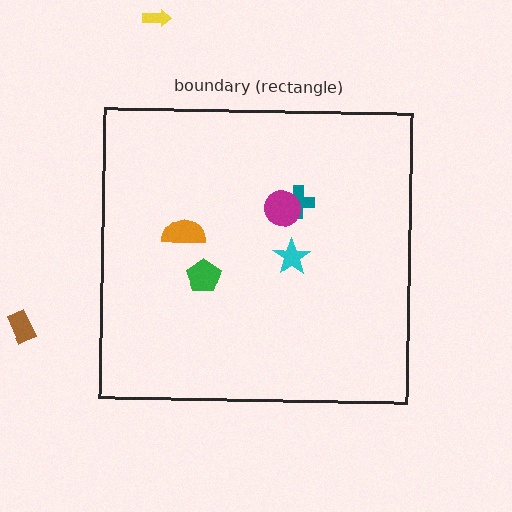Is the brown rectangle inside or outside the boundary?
Outside.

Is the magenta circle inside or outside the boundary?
Inside.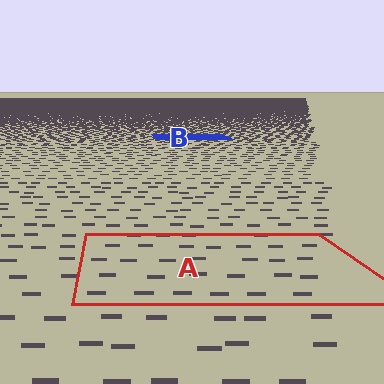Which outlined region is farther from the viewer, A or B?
Region B is farther from the viewer — the texture elements inside it appear smaller and more densely packed.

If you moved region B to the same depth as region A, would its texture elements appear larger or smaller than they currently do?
They would appear larger. At a closer depth, the same texture elements are projected at a bigger on-screen size.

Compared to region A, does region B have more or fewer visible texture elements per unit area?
Region B has more texture elements per unit area — they are packed more densely because it is farther away.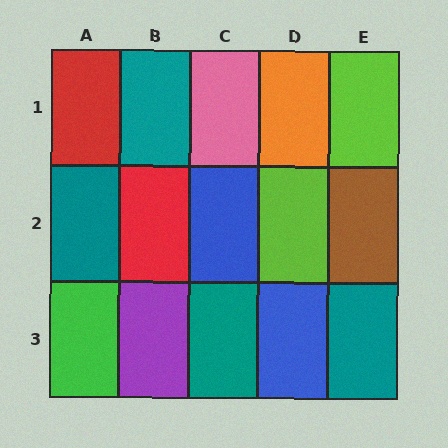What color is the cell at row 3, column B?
Purple.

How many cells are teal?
4 cells are teal.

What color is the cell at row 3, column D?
Blue.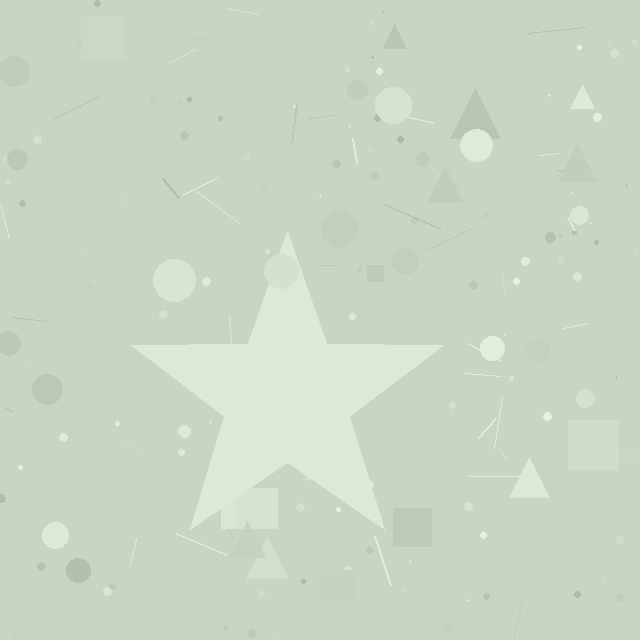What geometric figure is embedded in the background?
A star is embedded in the background.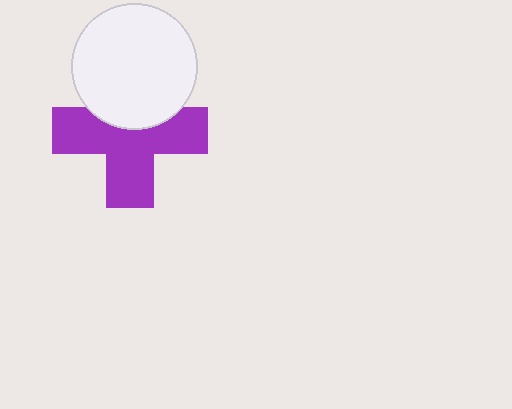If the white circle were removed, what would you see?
You would see the complete purple cross.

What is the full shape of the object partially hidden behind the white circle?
The partially hidden object is a purple cross.